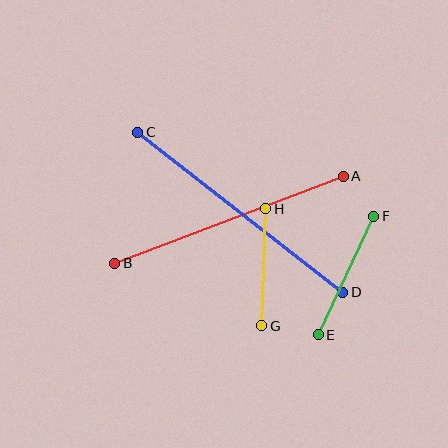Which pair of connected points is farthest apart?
Points C and D are farthest apart.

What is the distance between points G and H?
The distance is approximately 117 pixels.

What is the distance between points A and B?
The distance is approximately 245 pixels.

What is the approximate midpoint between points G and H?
The midpoint is at approximately (264, 267) pixels.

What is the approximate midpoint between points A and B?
The midpoint is at approximately (229, 220) pixels.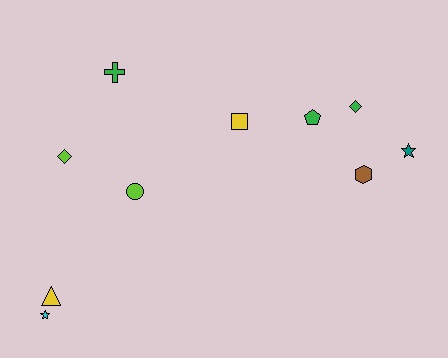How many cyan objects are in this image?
There is 1 cyan object.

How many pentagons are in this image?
There is 1 pentagon.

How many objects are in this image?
There are 10 objects.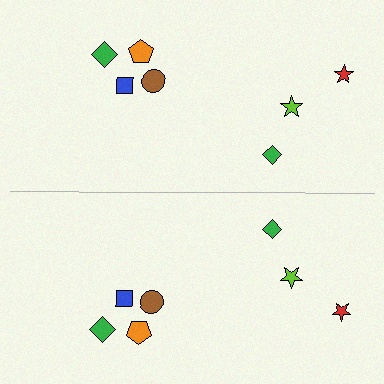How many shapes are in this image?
There are 14 shapes in this image.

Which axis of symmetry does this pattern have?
The pattern has a horizontal axis of symmetry running through the center of the image.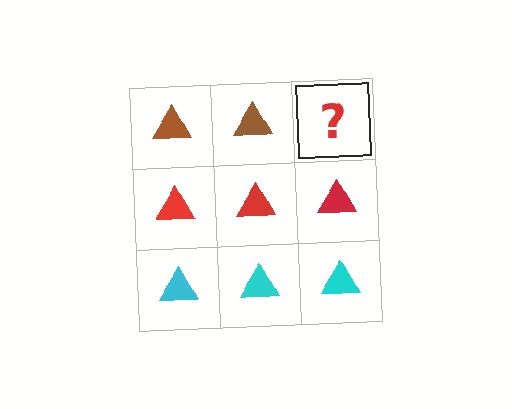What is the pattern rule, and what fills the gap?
The rule is that each row has a consistent color. The gap should be filled with a brown triangle.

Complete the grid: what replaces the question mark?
The question mark should be replaced with a brown triangle.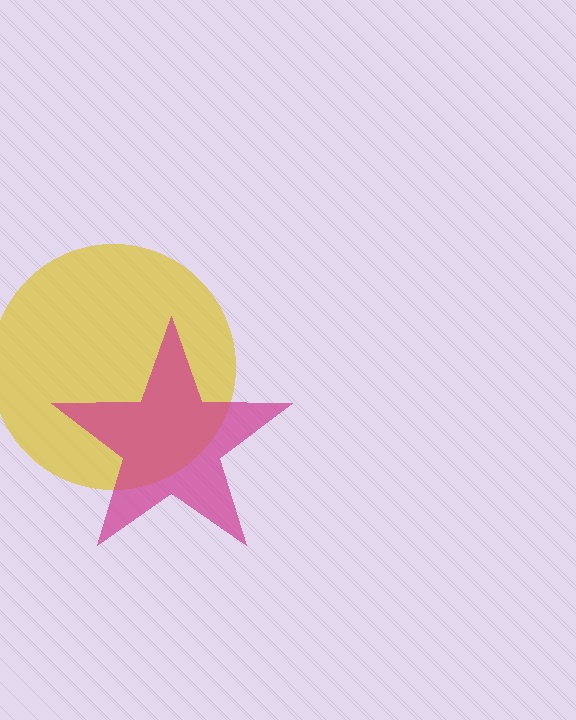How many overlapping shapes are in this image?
There are 2 overlapping shapes in the image.